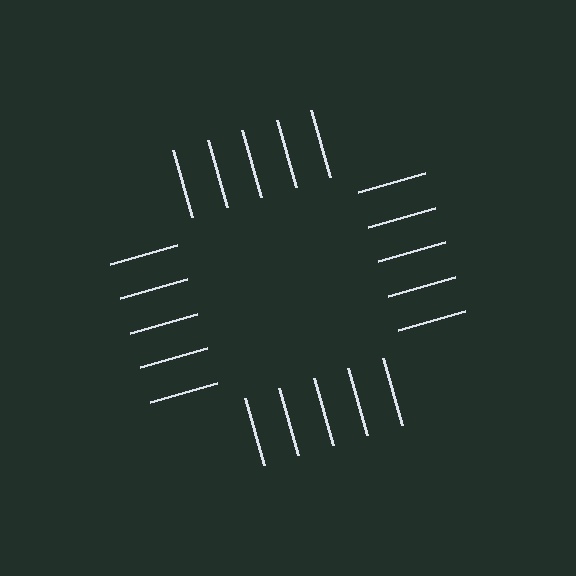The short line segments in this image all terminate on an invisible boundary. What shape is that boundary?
An illusory square — the line segments terminate on its edges but no continuous stroke is drawn.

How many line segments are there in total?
20 — 5 along each of the 4 edges.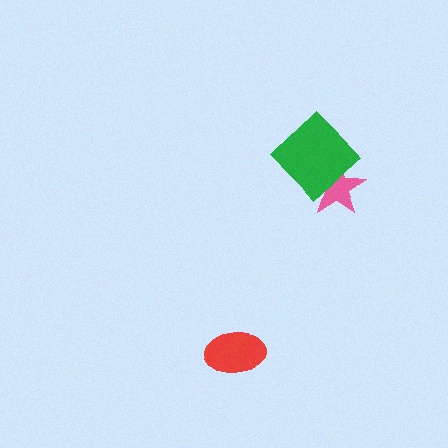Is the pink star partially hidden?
Yes, it is partially covered by another shape.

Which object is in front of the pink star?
The green diamond is in front of the pink star.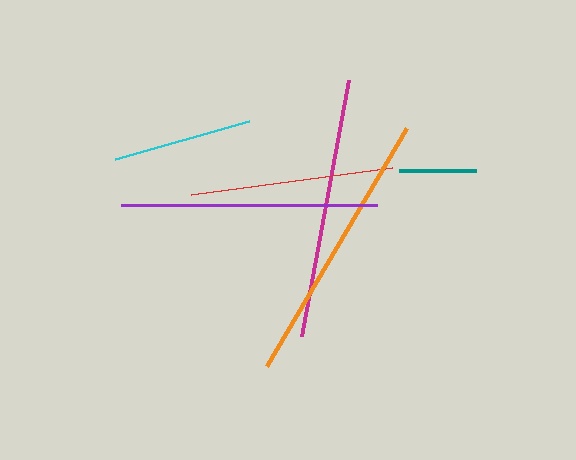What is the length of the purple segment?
The purple segment is approximately 256 pixels long.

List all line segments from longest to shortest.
From longest to shortest: orange, magenta, purple, red, cyan, teal.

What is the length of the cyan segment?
The cyan segment is approximately 140 pixels long.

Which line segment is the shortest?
The teal line is the shortest at approximately 77 pixels.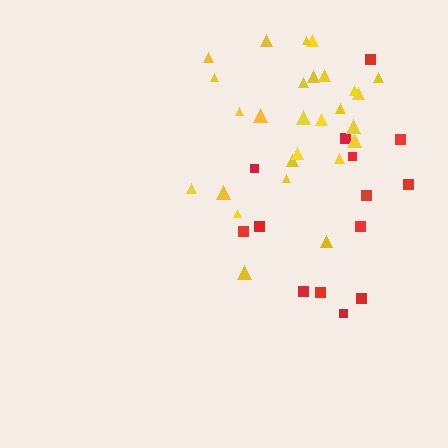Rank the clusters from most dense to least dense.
yellow, red.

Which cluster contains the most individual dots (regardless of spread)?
Yellow (28).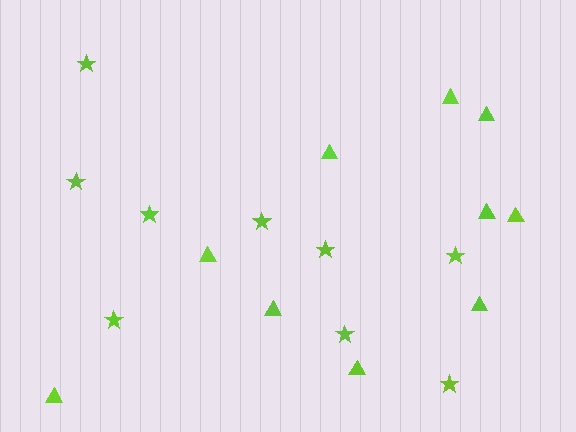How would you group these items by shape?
There are 2 groups: one group of stars (9) and one group of triangles (10).